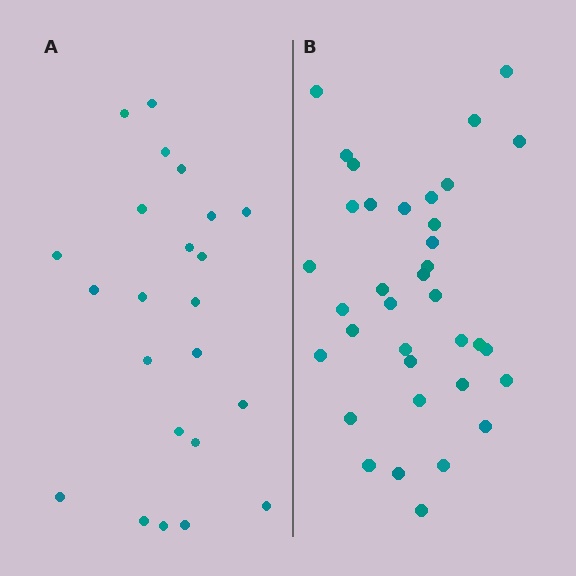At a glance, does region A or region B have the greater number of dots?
Region B (the right region) has more dots.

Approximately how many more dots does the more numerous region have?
Region B has approximately 15 more dots than region A.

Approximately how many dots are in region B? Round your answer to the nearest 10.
About 40 dots. (The exact count is 36, which rounds to 40.)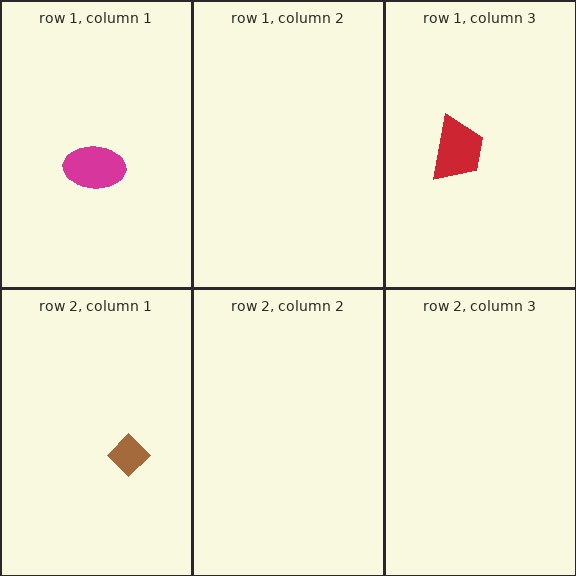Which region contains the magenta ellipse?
The row 1, column 1 region.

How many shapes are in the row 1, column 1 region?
1.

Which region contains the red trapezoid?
The row 1, column 3 region.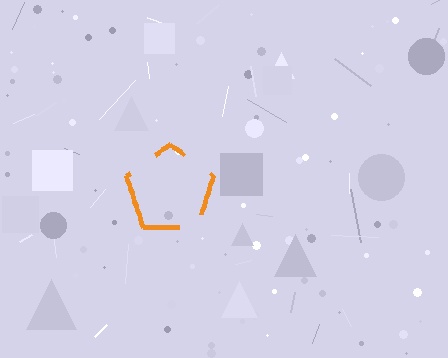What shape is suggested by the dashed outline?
The dashed outline suggests a pentagon.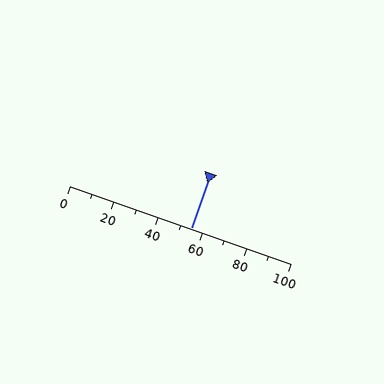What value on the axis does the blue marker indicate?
The marker indicates approximately 55.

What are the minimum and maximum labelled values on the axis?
The axis runs from 0 to 100.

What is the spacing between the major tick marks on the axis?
The major ticks are spaced 20 apart.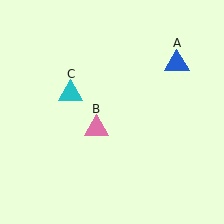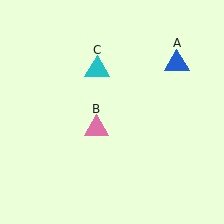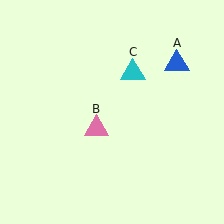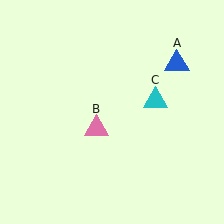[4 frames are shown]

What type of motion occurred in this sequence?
The cyan triangle (object C) rotated clockwise around the center of the scene.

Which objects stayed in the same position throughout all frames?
Blue triangle (object A) and pink triangle (object B) remained stationary.